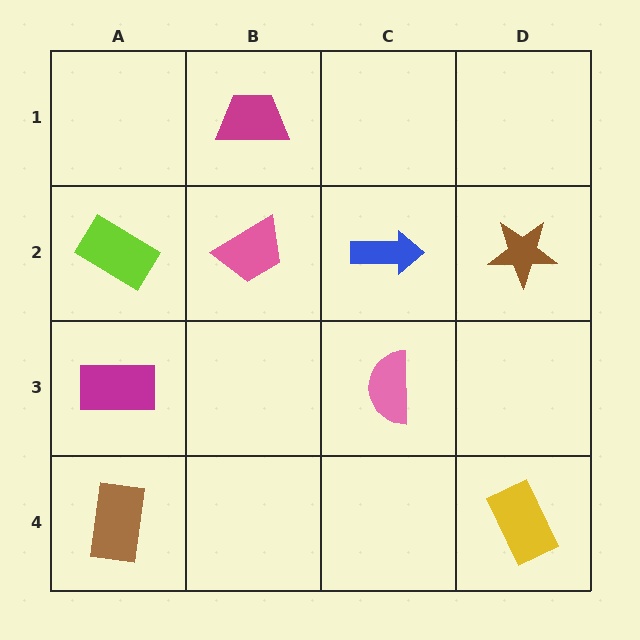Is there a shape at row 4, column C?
No, that cell is empty.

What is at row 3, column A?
A magenta rectangle.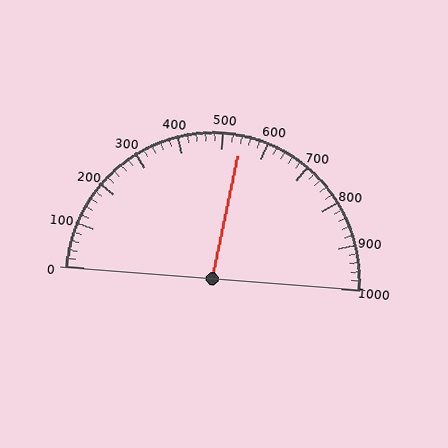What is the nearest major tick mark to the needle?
The nearest major tick mark is 500.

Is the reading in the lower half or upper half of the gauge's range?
The reading is in the upper half of the range (0 to 1000).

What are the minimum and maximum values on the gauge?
The gauge ranges from 0 to 1000.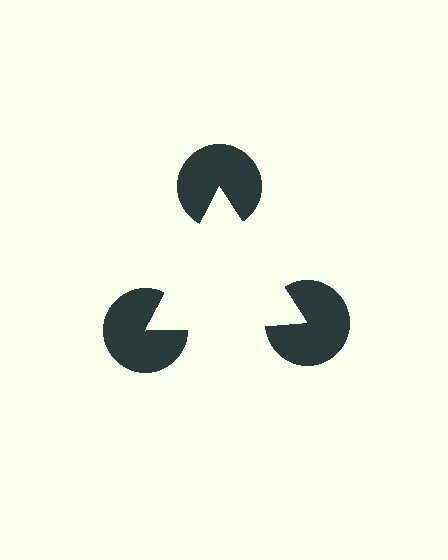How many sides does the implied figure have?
3 sides.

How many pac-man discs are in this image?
There are 3 — one at each vertex of the illusory triangle.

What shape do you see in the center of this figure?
An illusory triangle — its edges are inferred from the aligned wedge cuts in the pac-man discs, not physically drawn.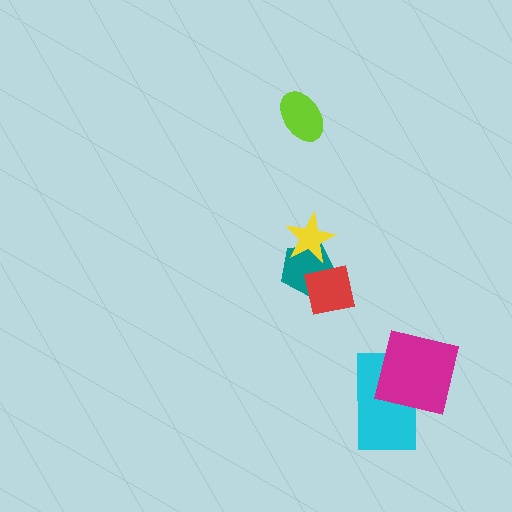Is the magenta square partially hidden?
No, no other shape covers it.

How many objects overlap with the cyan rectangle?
1 object overlaps with the cyan rectangle.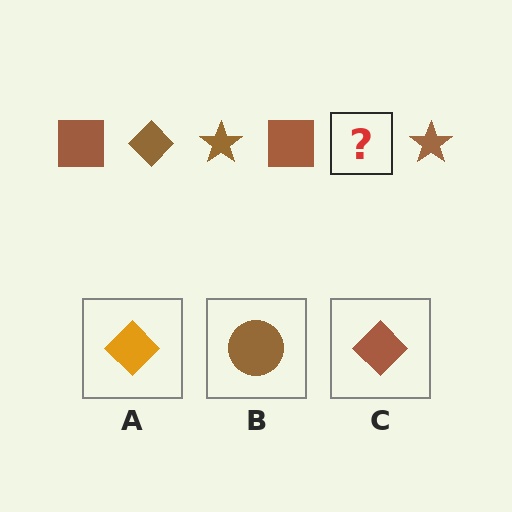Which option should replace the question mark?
Option C.